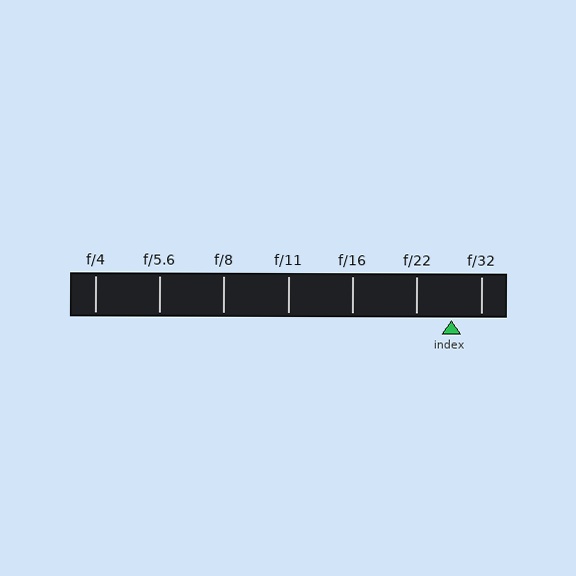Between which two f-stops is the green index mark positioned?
The index mark is between f/22 and f/32.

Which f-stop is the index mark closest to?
The index mark is closest to f/32.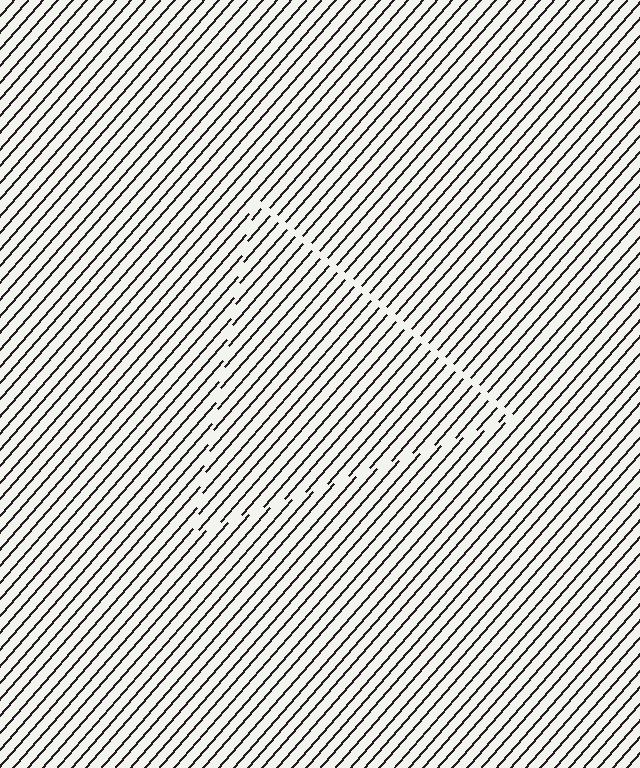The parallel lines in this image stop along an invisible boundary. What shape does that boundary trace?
An illusory triangle. The interior of the shape contains the same grating, shifted by half a period — the contour is defined by the phase discontinuity where line-ends from the inner and outer gratings abut.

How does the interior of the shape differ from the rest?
The interior of the shape contains the same grating, shifted by half a period — the contour is defined by the phase discontinuity where line-ends from the inner and outer gratings abut.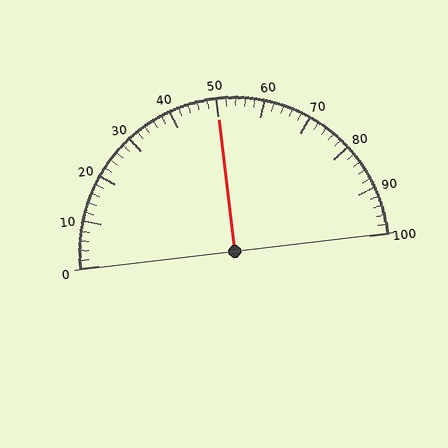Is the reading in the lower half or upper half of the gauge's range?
The reading is in the upper half of the range (0 to 100).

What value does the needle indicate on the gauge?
The needle indicates approximately 50.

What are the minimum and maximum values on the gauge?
The gauge ranges from 0 to 100.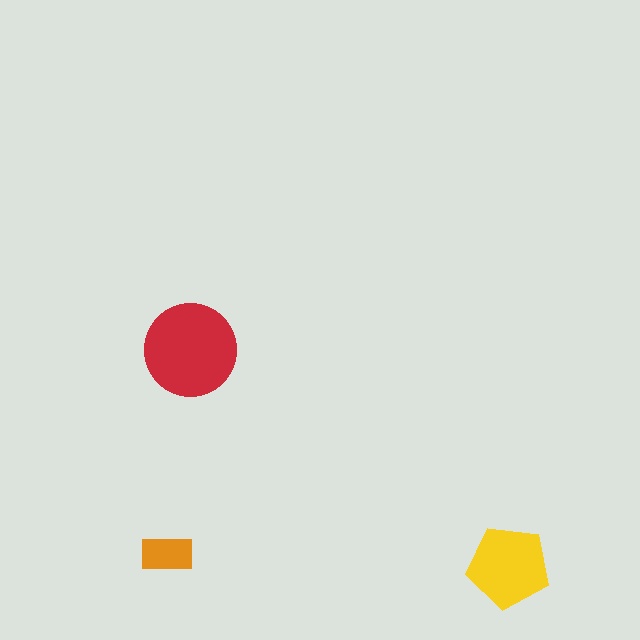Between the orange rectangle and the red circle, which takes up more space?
The red circle.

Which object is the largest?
The red circle.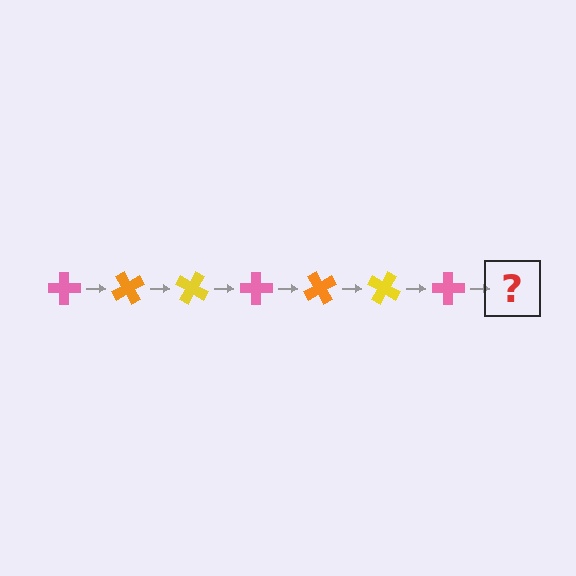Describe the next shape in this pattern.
It should be an orange cross, rotated 420 degrees from the start.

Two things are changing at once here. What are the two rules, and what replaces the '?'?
The two rules are that it rotates 60 degrees each step and the color cycles through pink, orange, and yellow. The '?' should be an orange cross, rotated 420 degrees from the start.